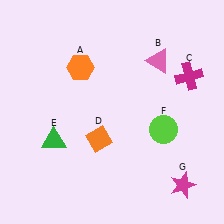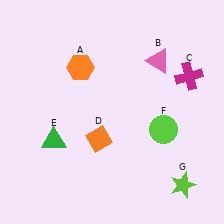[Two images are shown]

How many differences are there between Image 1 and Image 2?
There is 1 difference between the two images.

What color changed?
The star (G) changed from magenta in Image 1 to lime in Image 2.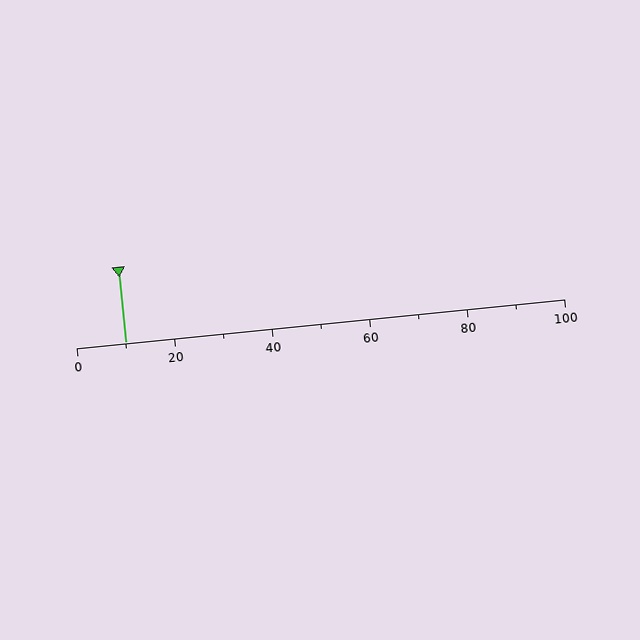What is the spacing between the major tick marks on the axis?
The major ticks are spaced 20 apart.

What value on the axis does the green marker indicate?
The marker indicates approximately 10.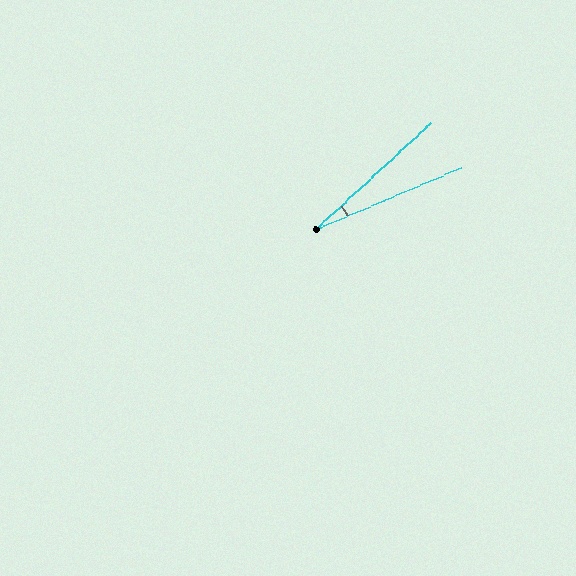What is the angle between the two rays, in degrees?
Approximately 20 degrees.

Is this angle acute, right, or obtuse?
It is acute.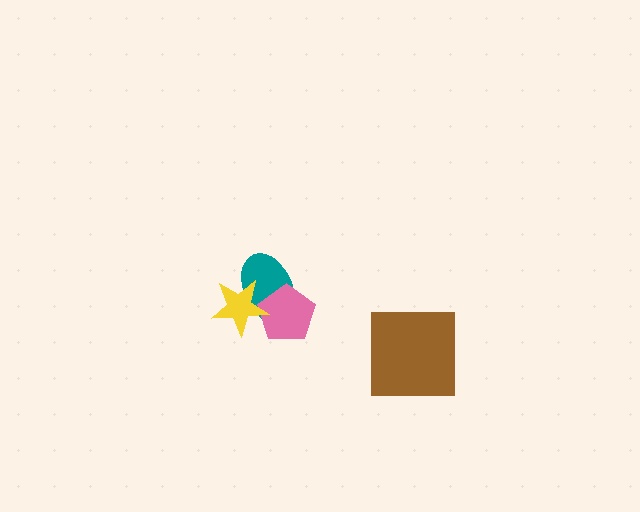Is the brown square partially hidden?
No, no other shape covers it.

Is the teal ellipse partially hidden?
Yes, it is partially covered by another shape.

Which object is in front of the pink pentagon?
The yellow star is in front of the pink pentagon.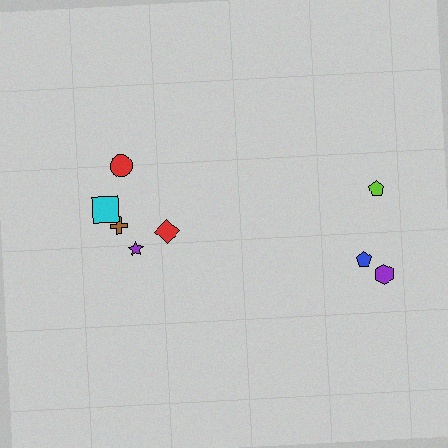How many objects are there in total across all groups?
There are 8 objects.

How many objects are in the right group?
There are 3 objects.